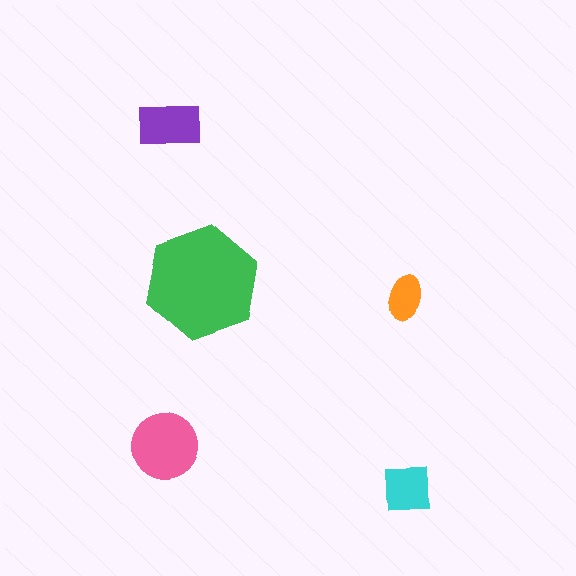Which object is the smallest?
The orange ellipse.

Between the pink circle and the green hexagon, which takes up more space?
The green hexagon.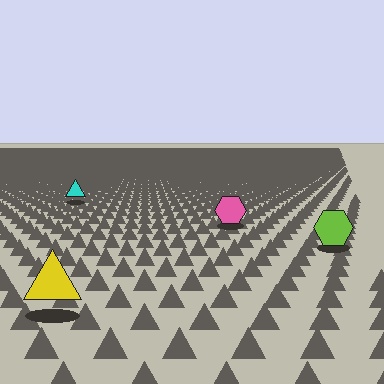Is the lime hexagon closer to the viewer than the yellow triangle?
No. The yellow triangle is closer — you can tell from the texture gradient: the ground texture is coarser near it.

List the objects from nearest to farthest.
From nearest to farthest: the yellow triangle, the lime hexagon, the pink hexagon, the cyan triangle.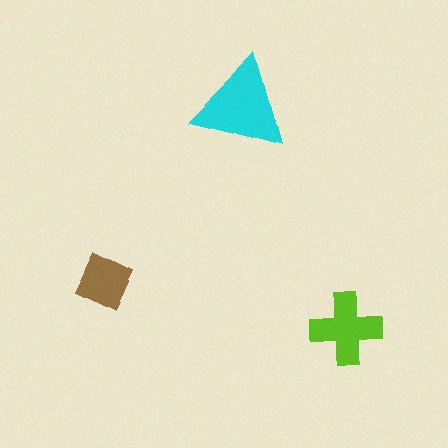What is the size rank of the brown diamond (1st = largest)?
3rd.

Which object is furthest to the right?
The lime cross is rightmost.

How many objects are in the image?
There are 3 objects in the image.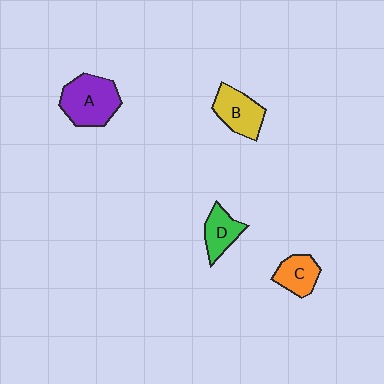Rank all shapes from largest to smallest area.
From largest to smallest: A (purple), B (yellow), C (orange), D (green).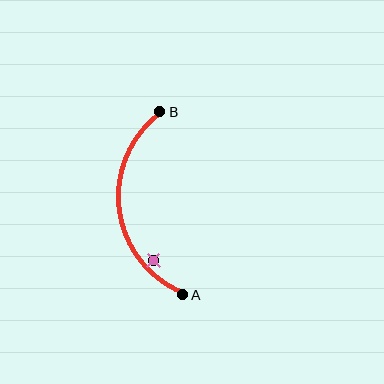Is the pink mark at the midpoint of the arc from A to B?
No — the pink mark does not lie on the arc at all. It sits slightly inside the curve.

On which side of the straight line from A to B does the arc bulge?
The arc bulges to the left of the straight line connecting A and B.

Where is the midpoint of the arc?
The arc midpoint is the point on the curve farthest from the straight line joining A and B. It sits to the left of that line.